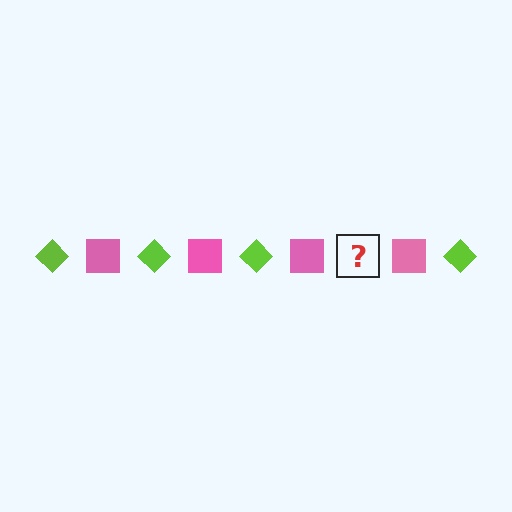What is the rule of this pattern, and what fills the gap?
The rule is that the pattern alternates between lime diamond and pink square. The gap should be filled with a lime diamond.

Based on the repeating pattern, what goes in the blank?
The blank should be a lime diamond.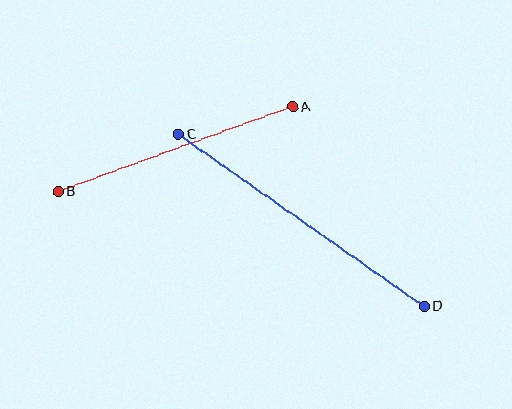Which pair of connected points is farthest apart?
Points C and D are farthest apart.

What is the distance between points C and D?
The distance is approximately 300 pixels.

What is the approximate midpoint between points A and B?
The midpoint is at approximately (176, 149) pixels.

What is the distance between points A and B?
The distance is approximately 249 pixels.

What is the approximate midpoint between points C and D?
The midpoint is at approximately (301, 220) pixels.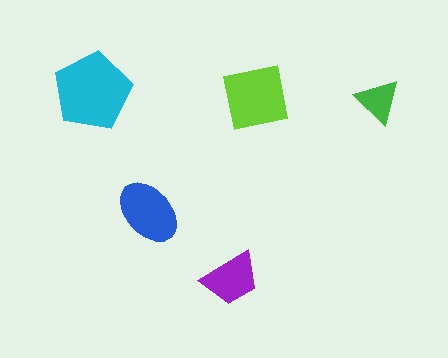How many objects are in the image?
There are 5 objects in the image.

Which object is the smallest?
The green triangle.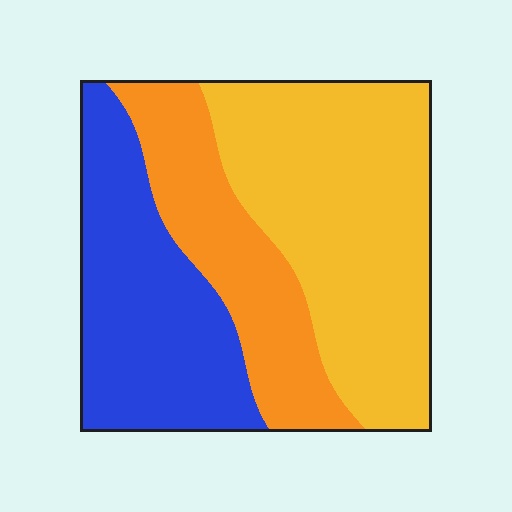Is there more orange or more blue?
Blue.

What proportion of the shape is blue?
Blue covers 31% of the shape.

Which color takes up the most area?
Yellow, at roughly 45%.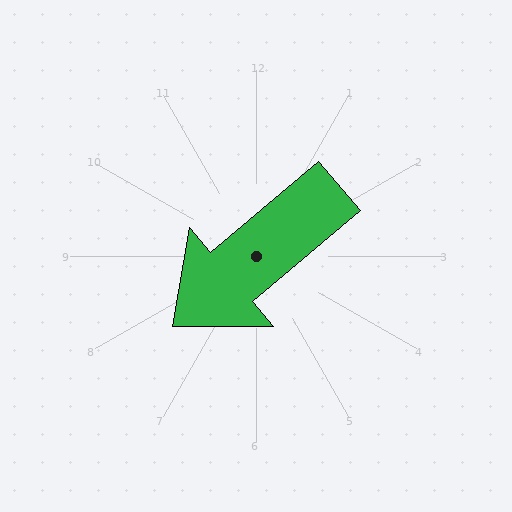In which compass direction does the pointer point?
Southwest.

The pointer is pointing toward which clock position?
Roughly 8 o'clock.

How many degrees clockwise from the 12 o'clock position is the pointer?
Approximately 230 degrees.